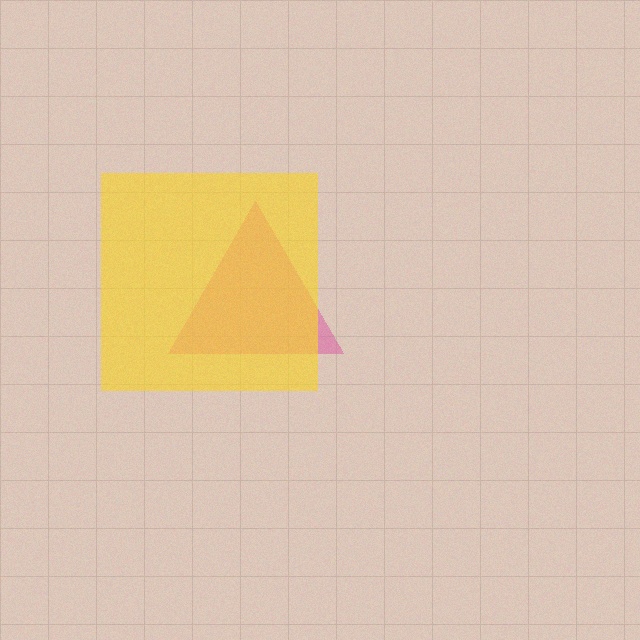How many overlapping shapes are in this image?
There are 2 overlapping shapes in the image.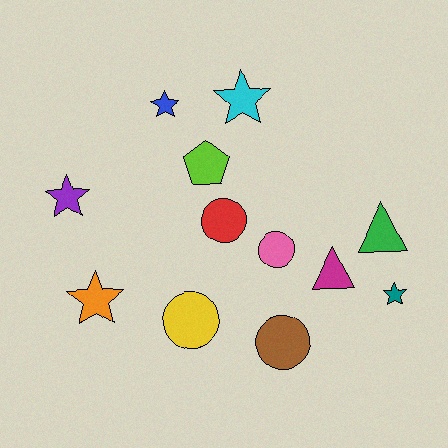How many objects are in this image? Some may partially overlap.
There are 12 objects.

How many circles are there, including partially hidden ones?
There are 4 circles.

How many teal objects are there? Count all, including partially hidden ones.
There is 1 teal object.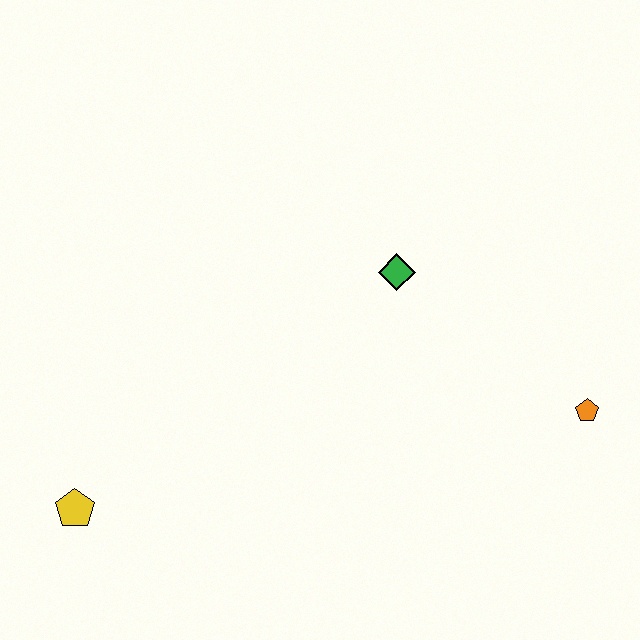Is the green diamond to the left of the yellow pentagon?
No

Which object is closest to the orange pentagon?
The green diamond is closest to the orange pentagon.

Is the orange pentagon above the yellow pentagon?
Yes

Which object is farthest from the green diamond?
The yellow pentagon is farthest from the green diamond.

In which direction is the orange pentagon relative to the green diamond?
The orange pentagon is to the right of the green diamond.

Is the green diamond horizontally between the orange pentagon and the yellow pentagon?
Yes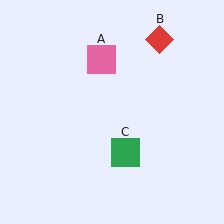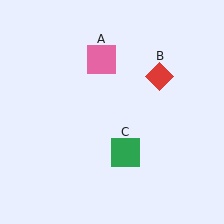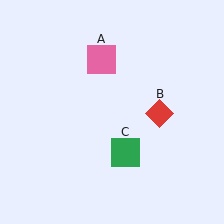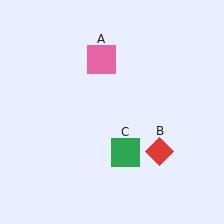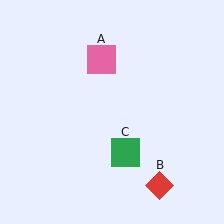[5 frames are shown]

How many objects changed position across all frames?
1 object changed position: red diamond (object B).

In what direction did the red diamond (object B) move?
The red diamond (object B) moved down.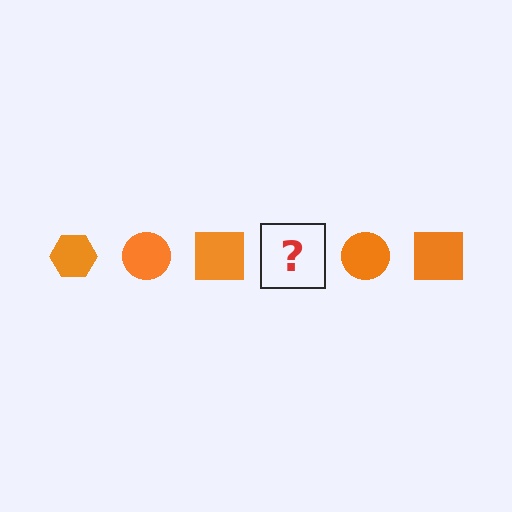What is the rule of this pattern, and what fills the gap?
The rule is that the pattern cycles through hexagon, circle, square shapes in orange. The gap should be filled with an orange hexagon.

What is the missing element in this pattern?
The missing element is an orange hexagon.